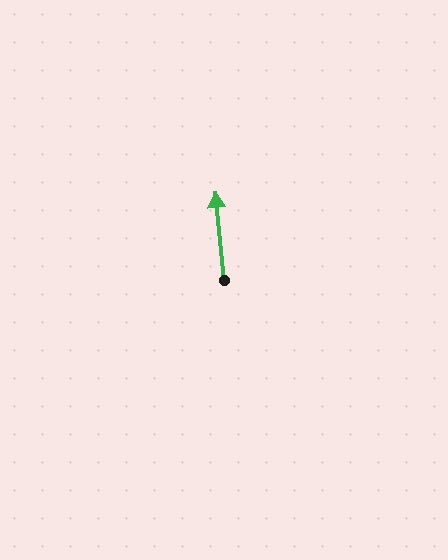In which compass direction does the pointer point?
North.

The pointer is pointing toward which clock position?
Roughly 12 o'clock.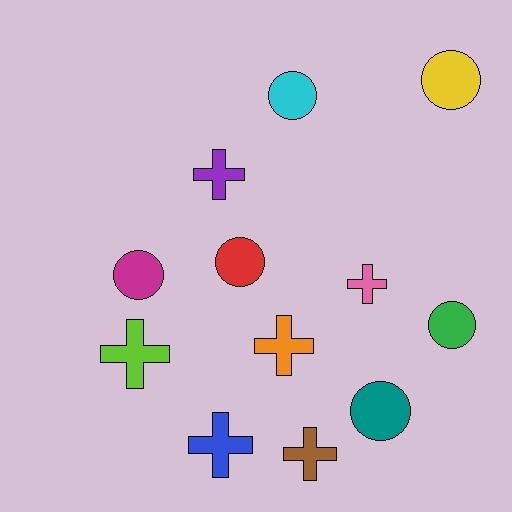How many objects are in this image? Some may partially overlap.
There are 12 objects.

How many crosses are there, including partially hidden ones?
There are 6 crosses.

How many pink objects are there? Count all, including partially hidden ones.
There is 1 pink object.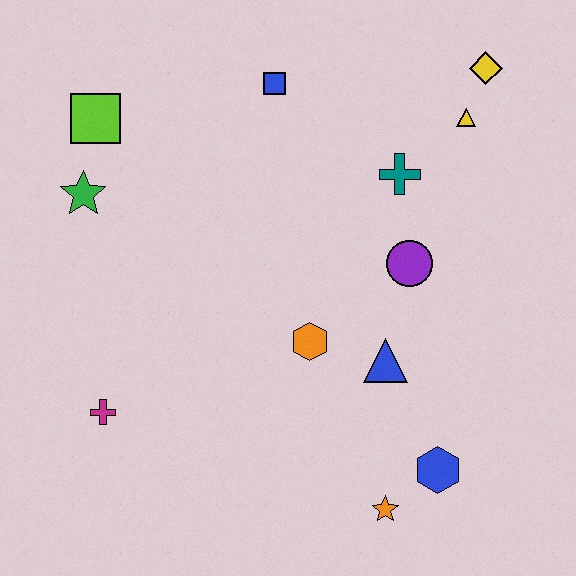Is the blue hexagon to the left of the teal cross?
No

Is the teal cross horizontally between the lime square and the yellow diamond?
Yes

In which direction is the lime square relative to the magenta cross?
The lime square is above the magenta cross.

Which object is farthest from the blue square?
The orange star is farthest from the blue square.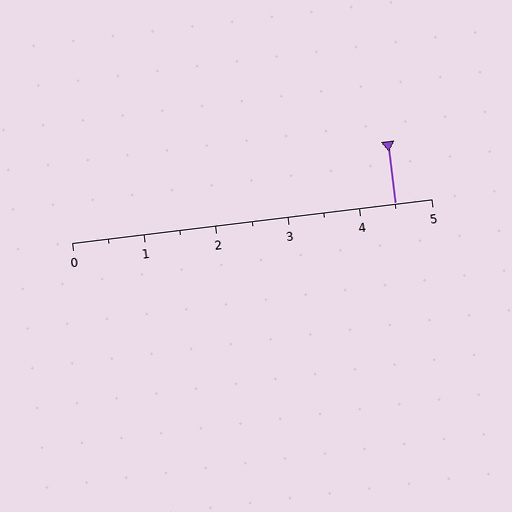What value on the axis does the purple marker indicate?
The marker indicates approximately 4.5.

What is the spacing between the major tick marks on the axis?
The major ticks are spaced 1 apart.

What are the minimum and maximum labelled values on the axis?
The axis runs from 0 to 5.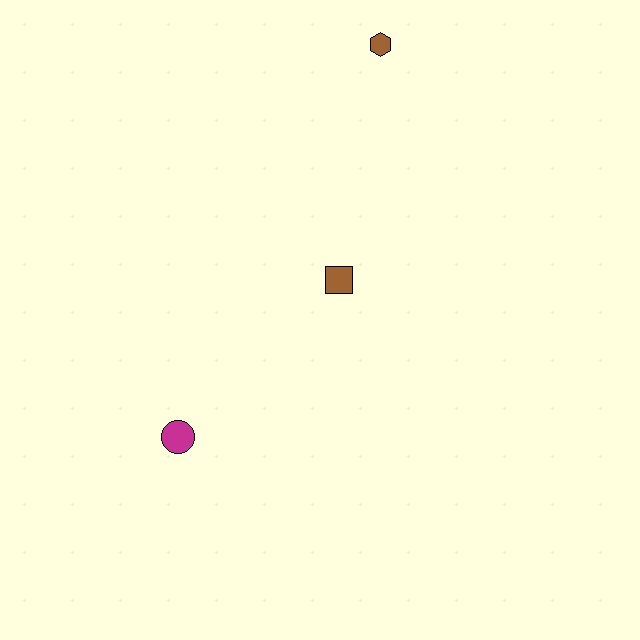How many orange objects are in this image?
There are no orange objects.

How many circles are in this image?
There is 1 circle.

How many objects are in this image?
There are 3 objects.